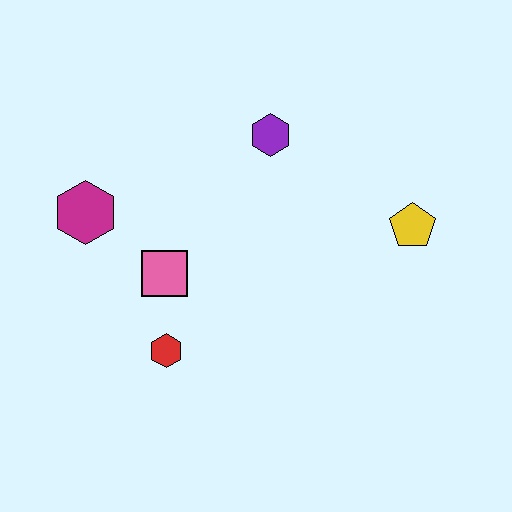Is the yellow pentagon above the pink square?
Yes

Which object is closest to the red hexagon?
The pink square is closest to the red hexagon.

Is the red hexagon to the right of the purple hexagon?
No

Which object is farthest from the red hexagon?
The yellow pentagon is farthest from the red hexagon.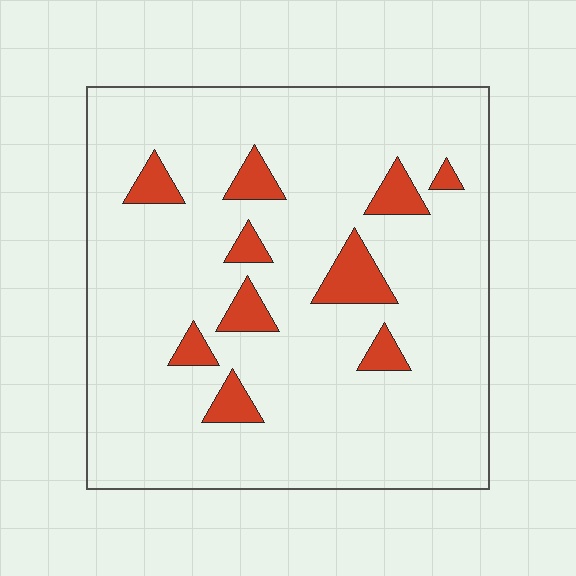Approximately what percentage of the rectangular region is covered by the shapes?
Approximately 10%.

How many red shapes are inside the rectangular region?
10.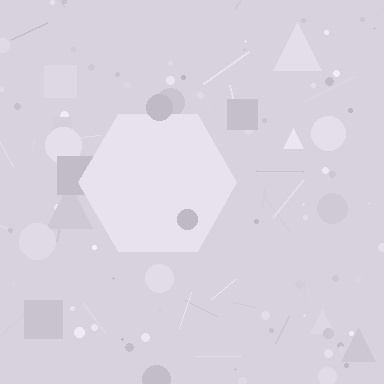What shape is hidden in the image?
A hexagon is hidden in the image.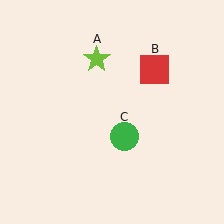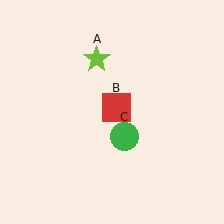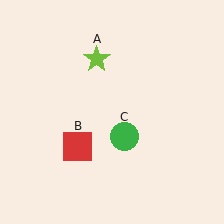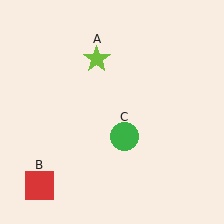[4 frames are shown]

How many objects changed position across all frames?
1 object changed position: red square (object B).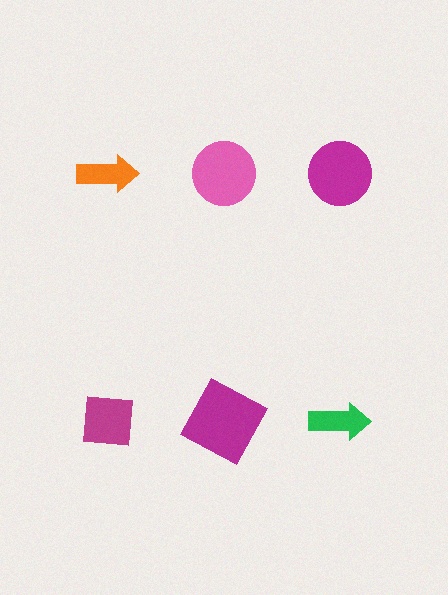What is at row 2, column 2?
A magenta square.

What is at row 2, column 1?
A magenta square.